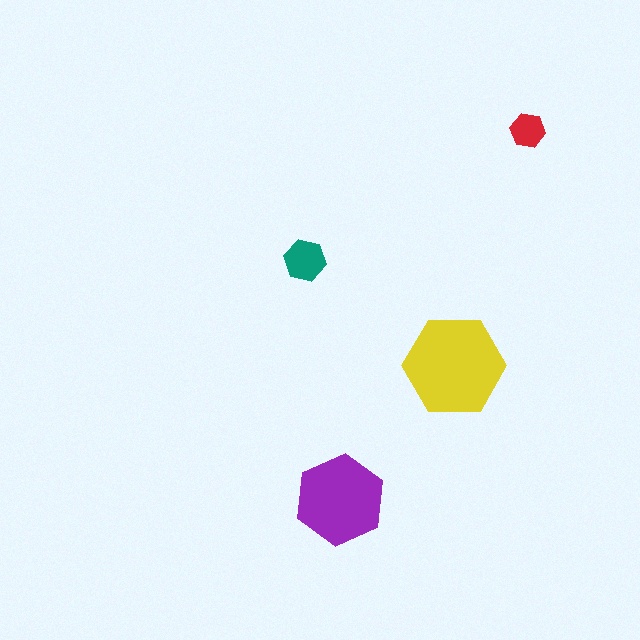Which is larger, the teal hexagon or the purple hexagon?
The purple one.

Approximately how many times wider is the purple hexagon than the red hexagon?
About 2.5 times wider.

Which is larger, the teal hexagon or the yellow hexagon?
The yellow one.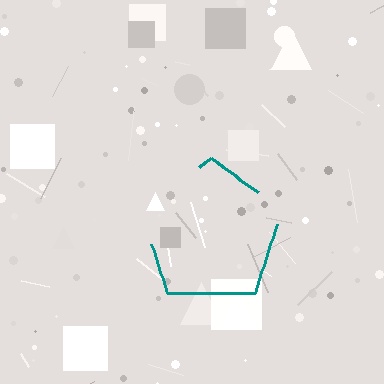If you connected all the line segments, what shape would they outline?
They would outline a pentagon.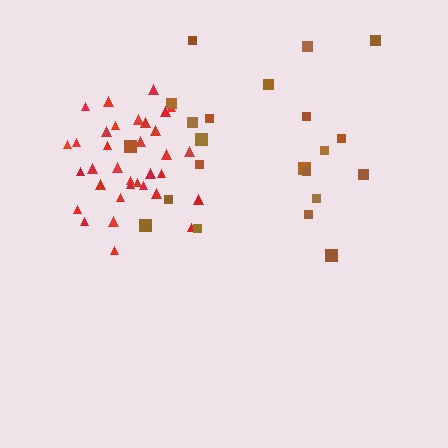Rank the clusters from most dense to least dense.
red, brown.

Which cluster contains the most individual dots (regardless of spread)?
Red (34).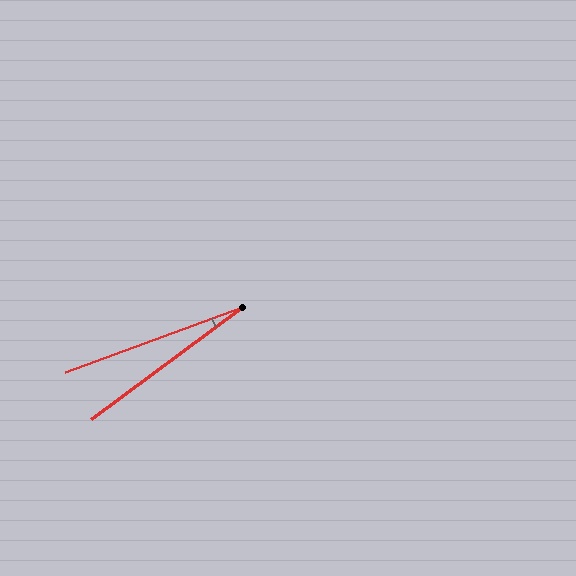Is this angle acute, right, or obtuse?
It is acute.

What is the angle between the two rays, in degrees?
Approximately 16 degrees.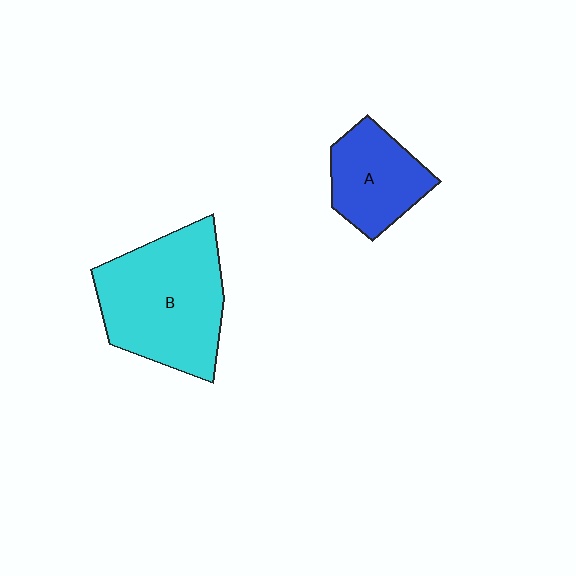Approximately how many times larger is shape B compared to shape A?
Approximately 1.8 times.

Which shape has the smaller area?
Shape A (blue).